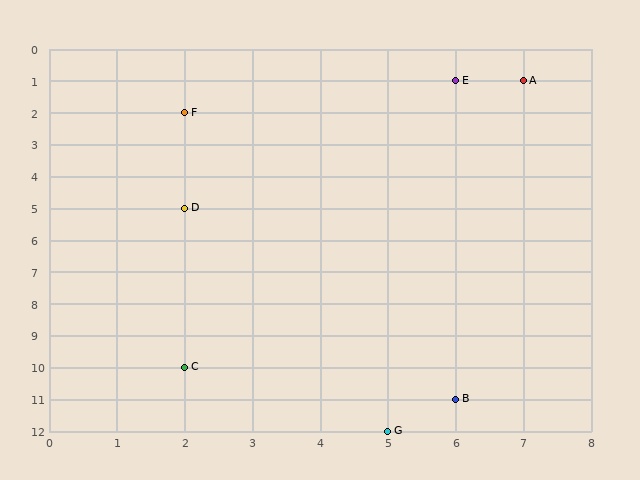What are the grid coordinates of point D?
Point D is at grid coordinates (2, 5).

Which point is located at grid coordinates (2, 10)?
Point C is at (2, 10).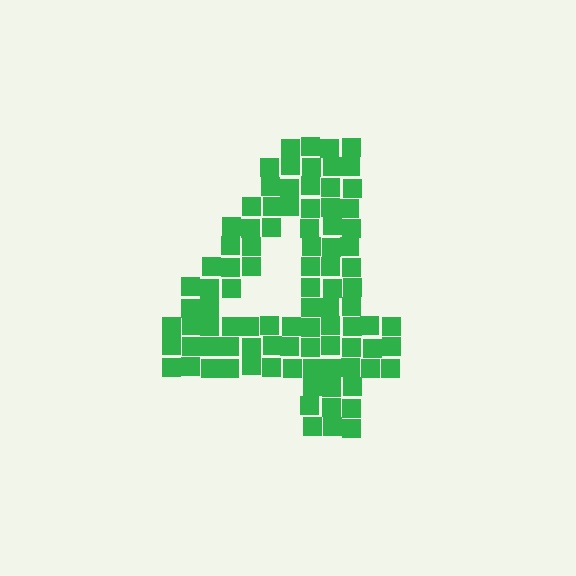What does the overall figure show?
The overall figure shows the digit 4.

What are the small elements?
The small elements are squares.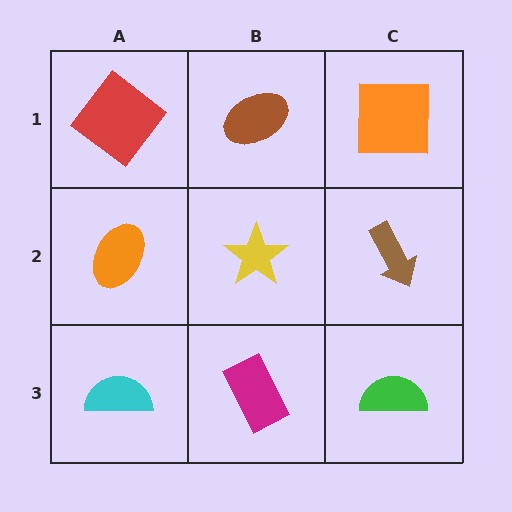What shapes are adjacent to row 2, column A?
A red diamond (row 1, column A), a cyan semicircle (row 3, column A), a yellow star (row 2, column B).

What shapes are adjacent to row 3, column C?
A brown arrow (row 2, column C), a magenta rectangle (row 3, column B).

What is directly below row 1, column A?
An orange ellipse.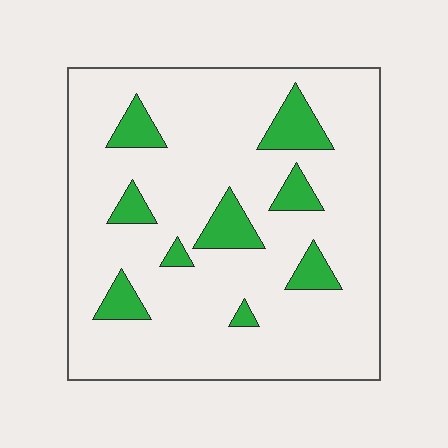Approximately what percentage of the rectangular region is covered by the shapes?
Approximately 15%.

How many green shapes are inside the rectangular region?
9.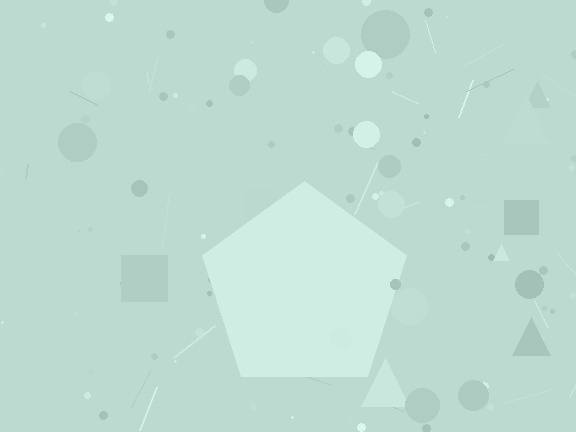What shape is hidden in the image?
A pentagon is hidden in the image.